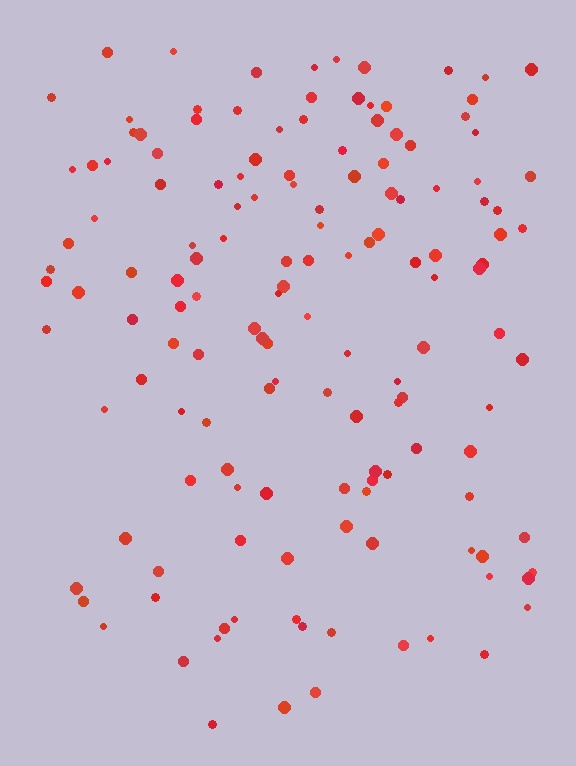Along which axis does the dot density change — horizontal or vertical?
Vertical.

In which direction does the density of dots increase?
From bottom to top, with the top side densest.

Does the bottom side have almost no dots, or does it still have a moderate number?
Still a moderate number, just noticeably fewer than the top.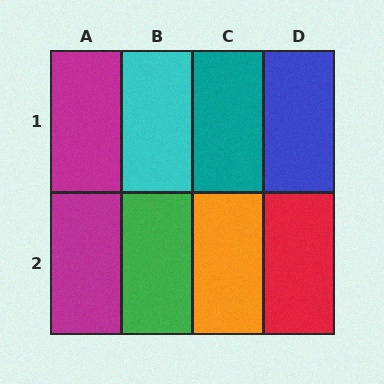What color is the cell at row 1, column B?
Cyan.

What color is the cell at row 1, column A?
Magenta.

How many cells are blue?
1 cell is blue.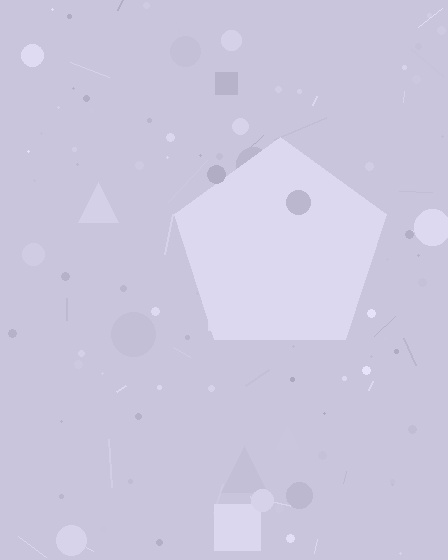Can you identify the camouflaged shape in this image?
The camouflaged shape is a pentagon.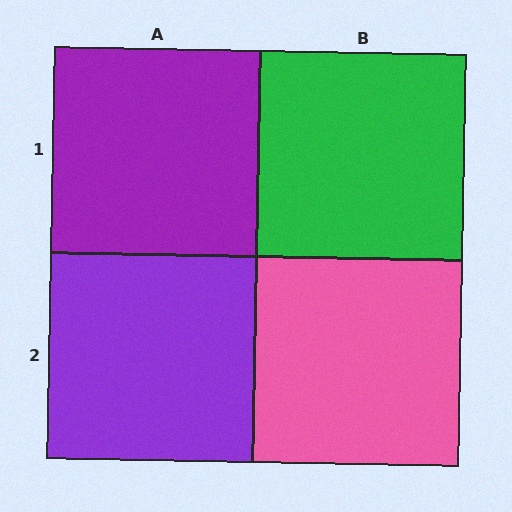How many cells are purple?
2 cells are purple.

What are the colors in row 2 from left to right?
Purple, pink.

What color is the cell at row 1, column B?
Green.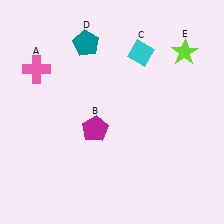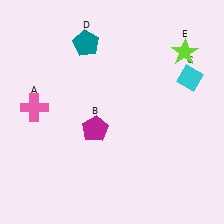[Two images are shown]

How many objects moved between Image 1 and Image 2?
2 objects moved between the two images.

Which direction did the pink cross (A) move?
The pink cross (A) moved down.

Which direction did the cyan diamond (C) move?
The cyan diamond (C) moved right.